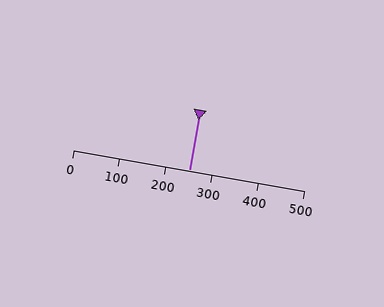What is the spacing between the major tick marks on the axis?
The major ticks are spaced 100 apart.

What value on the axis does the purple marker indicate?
The marker indicates approximately 250.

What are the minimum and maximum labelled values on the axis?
The axis runs from 0 to 500.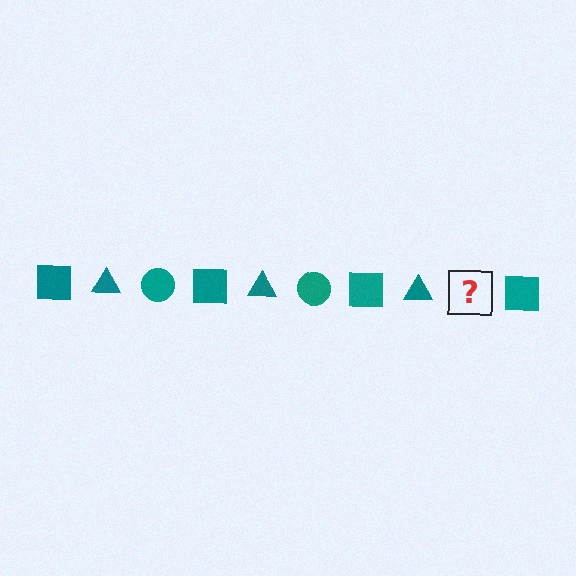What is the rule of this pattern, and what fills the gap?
The rule is that the pattern cycles through square, triangle, circle shapes in teal. The gap should be filled with a teal circle.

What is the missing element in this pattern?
The missing element is a teal circle.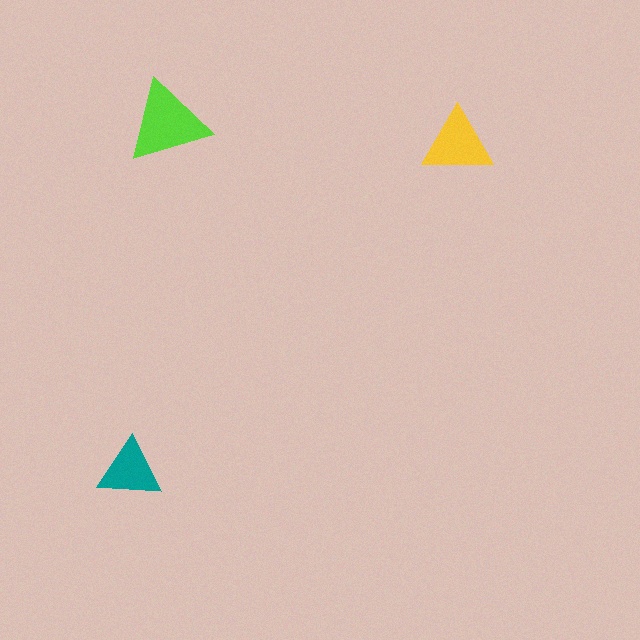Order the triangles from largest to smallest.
the lime one, the yellow one, the teal one.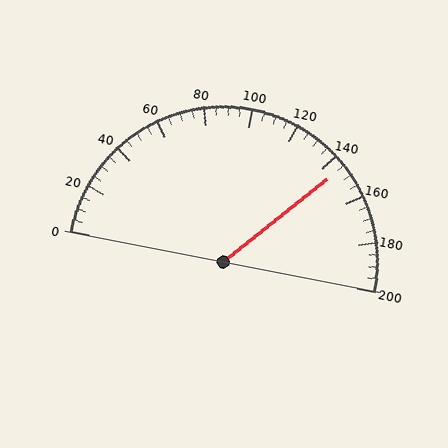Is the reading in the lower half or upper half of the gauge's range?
The reading is in the upper half of the range (0 to 200).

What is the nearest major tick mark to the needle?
The nearest major tick mark is 140.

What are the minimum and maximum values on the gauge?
The gauge ranges from 0 to 200.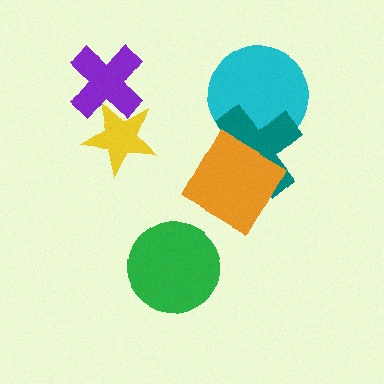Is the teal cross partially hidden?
Yes, it is partially covered by another shape.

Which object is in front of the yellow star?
The purple cross is in front of the yellow star.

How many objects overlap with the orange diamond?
1 object overlaps with the orange diamond.